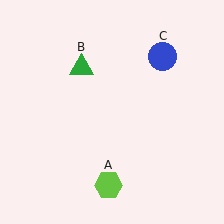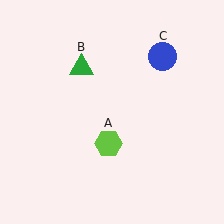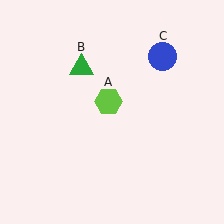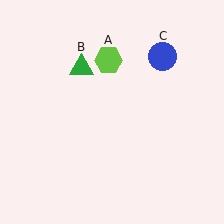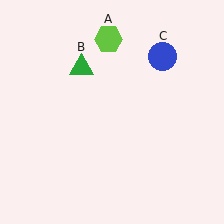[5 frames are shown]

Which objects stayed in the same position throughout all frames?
Green triangle (object B) and blue circle (object C) remained stationary.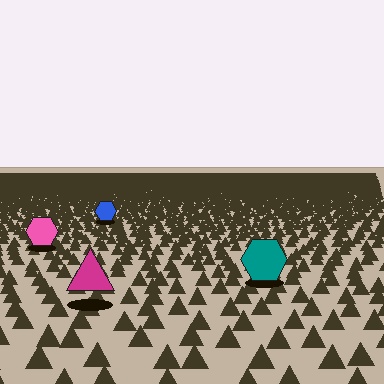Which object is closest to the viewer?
The magenta triangle is closest. The texture marks near it are larger and more spread out.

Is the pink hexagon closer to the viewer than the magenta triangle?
No. The magenta triangle is closer — you can tell from the texture gradient: the ground texture is coarser near it.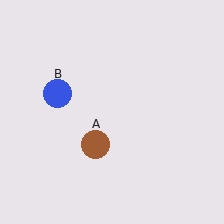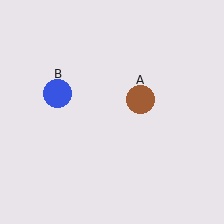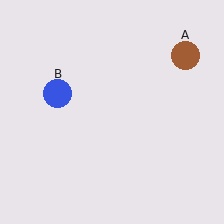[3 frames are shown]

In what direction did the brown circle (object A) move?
The brown circle (object A) moved up and to the right.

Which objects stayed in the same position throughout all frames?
Blue circle (object B) remained stationary.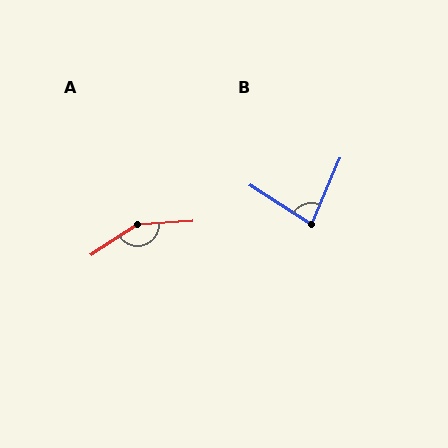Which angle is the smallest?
B, at approximately 80 degrees.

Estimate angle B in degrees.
Approximately 80 degrees.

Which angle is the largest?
A, at approximately 150 degrees.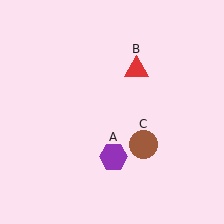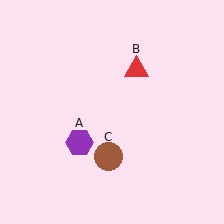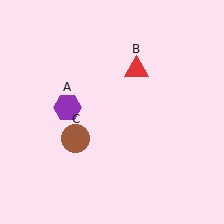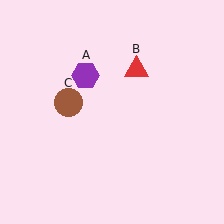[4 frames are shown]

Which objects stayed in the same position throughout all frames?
Red triangle (object B) remained stationary.